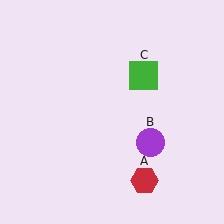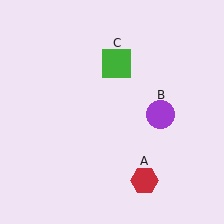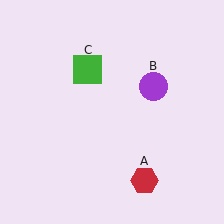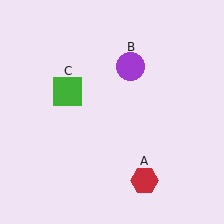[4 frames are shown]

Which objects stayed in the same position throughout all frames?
Red hexagon (object A) remained stationary.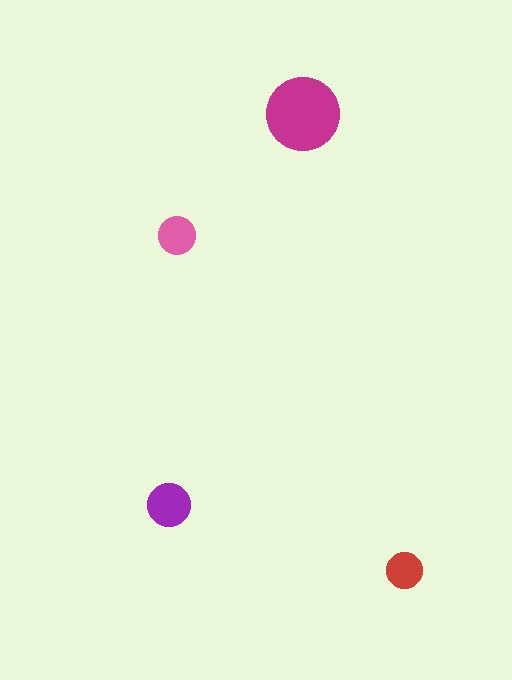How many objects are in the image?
There are 4 objects in the image.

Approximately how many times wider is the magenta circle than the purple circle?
About 1.5 times wider.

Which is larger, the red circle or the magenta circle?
The magenta one.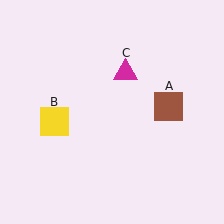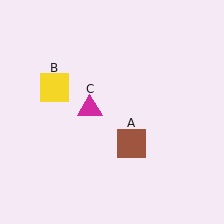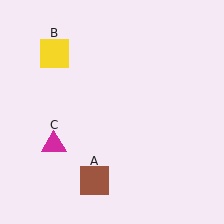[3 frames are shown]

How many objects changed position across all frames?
3 objects changed position: brown square (object A), yellow square (object B), magenta triangle (object C).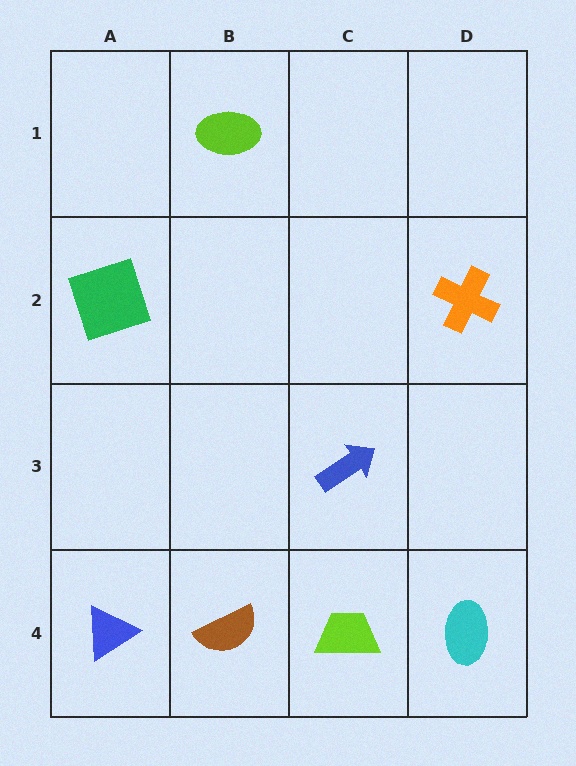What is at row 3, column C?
A blue arrow.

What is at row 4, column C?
A lime trapezoid.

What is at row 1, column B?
A lime ellipse.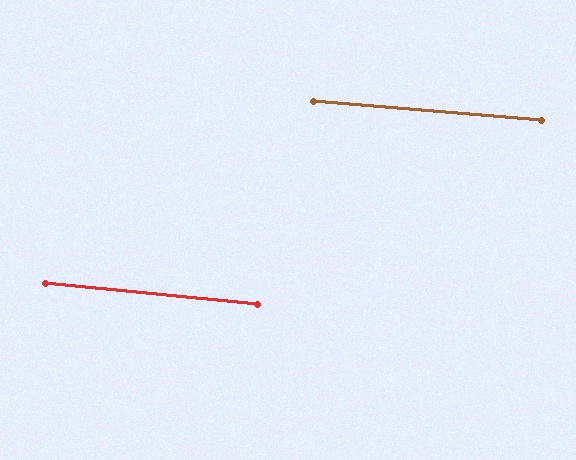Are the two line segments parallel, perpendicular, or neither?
Parallel — their directions differ by only 0.9°.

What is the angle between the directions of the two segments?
Approximately 1 degree.